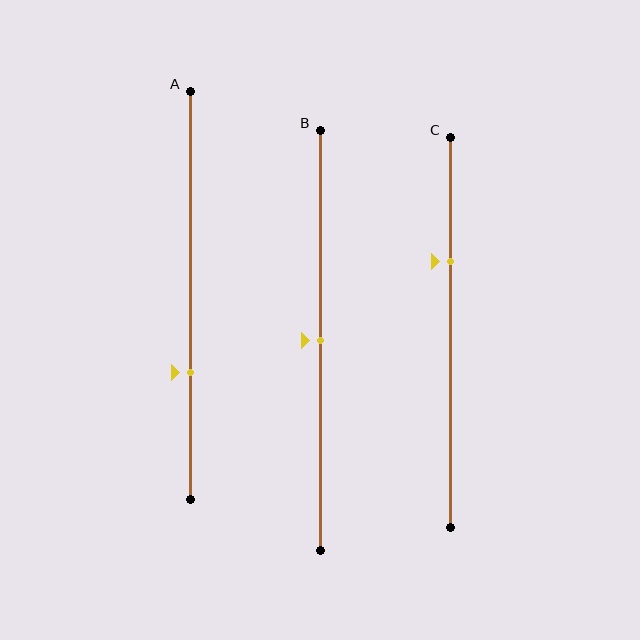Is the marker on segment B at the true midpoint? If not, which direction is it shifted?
Yes, the marker on segment B is at the true midpoint.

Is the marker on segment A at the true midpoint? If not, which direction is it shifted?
No, the marker on segment A is shifted downward by about 19% of the segment length.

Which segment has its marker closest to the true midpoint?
Segment B has its marker closest to the true midpoint.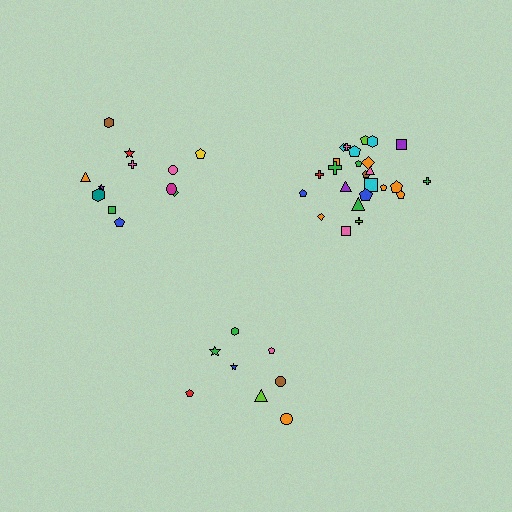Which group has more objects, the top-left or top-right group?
The top-right group.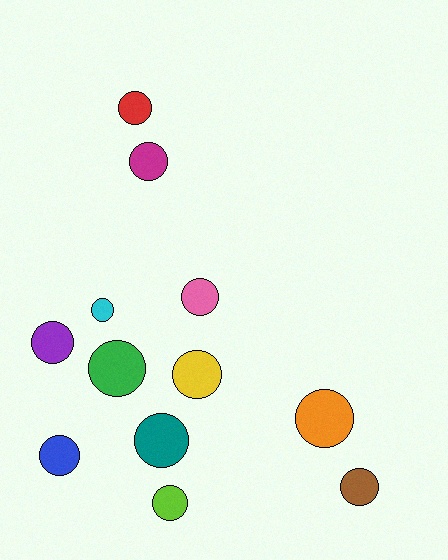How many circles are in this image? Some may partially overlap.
There are 12 circles.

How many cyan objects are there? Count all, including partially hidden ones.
There is 1 cyan object.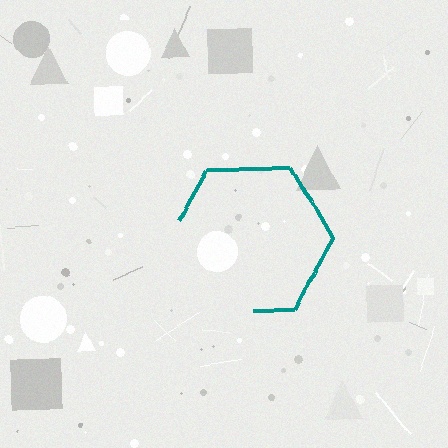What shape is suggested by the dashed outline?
The dashed outline suggests a hexagon.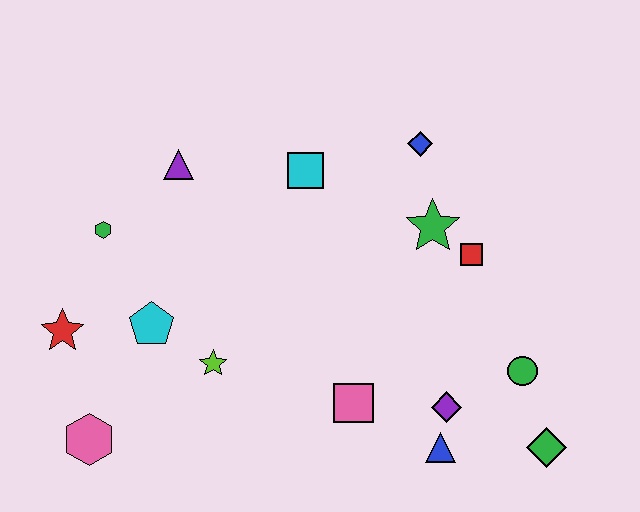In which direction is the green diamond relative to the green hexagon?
The green diamond is to the right of the green hexagon.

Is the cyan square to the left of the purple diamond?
Yes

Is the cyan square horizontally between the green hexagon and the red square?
Yes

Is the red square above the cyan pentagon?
Yes